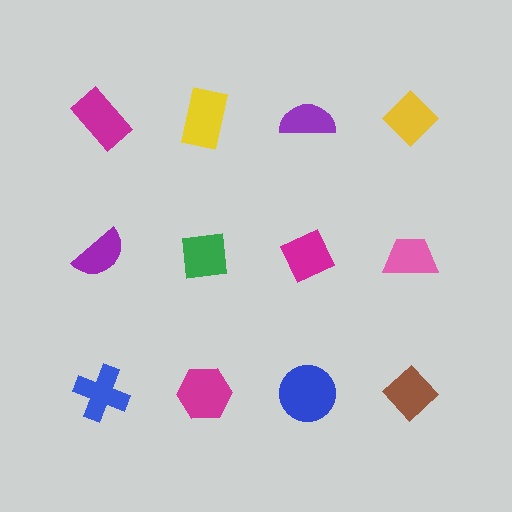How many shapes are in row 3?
4 shapes.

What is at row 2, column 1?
A purple semicircle.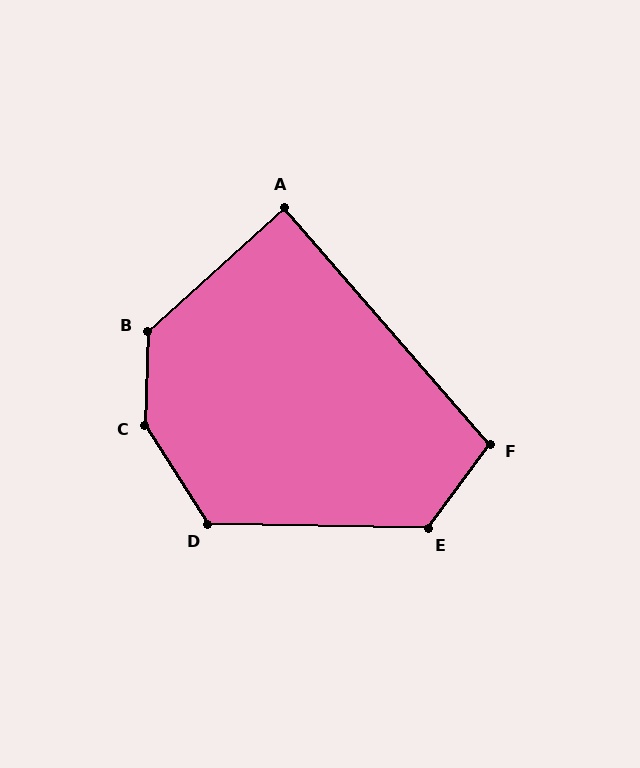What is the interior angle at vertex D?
Approximately 123 degrees (obtuse).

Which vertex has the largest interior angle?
C, at approximately 146 degrees.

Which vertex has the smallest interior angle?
A, at approximately 89 degrees.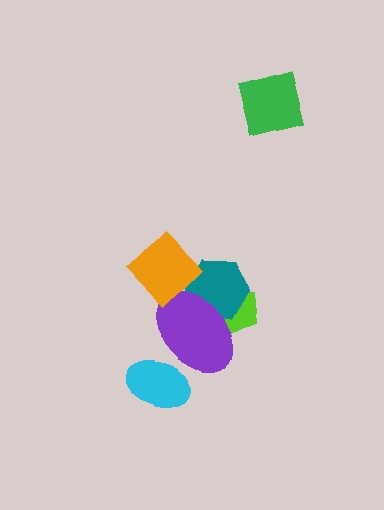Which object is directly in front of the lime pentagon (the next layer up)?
The teal hexagon is directly in front of the lime pentagon.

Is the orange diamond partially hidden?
No, no other shape covers it.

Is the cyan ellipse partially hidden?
Yes, it is partially covered by another shape.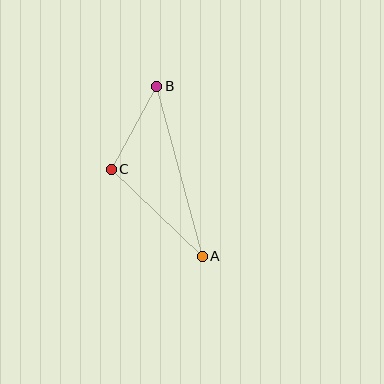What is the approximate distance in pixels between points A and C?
The distance between A and C is approximately 126 pixels.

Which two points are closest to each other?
Points B and C are closest to each other.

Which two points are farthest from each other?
Points A and B are farthest from each other.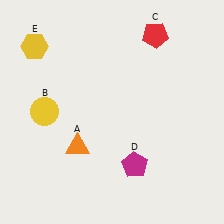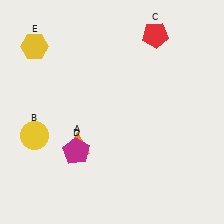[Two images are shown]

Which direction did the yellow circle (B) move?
The yellow circle (B) moved down.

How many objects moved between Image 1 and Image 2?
2 objects moved between the two images.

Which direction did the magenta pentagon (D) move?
The magenta pentagon (D) moved left.